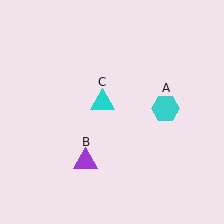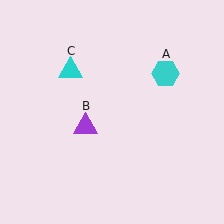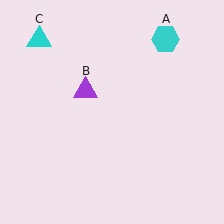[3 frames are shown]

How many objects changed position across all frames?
3 objects changed position: cyan hexagon (object A), purple triangle (object B), cyan triangle (object C).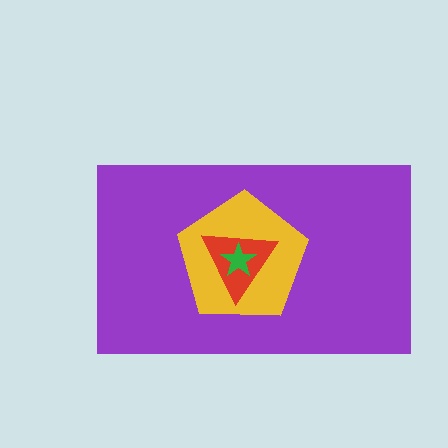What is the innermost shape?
The green star.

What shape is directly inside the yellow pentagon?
The red triangle.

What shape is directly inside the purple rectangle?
The yellow pentagon.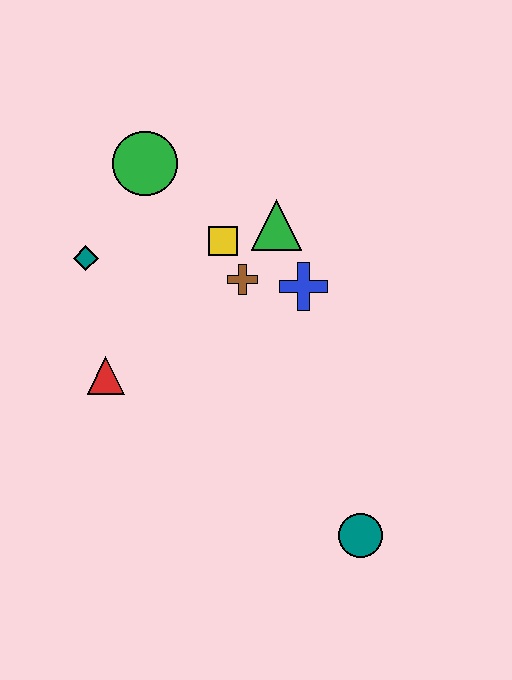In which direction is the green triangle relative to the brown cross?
The green triangle is above the brown cross.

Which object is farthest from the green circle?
The teal circle is farthest from the green circle.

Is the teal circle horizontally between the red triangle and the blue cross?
No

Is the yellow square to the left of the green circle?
No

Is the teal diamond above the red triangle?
Yes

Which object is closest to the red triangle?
The teal diamond is closest to the red triangle.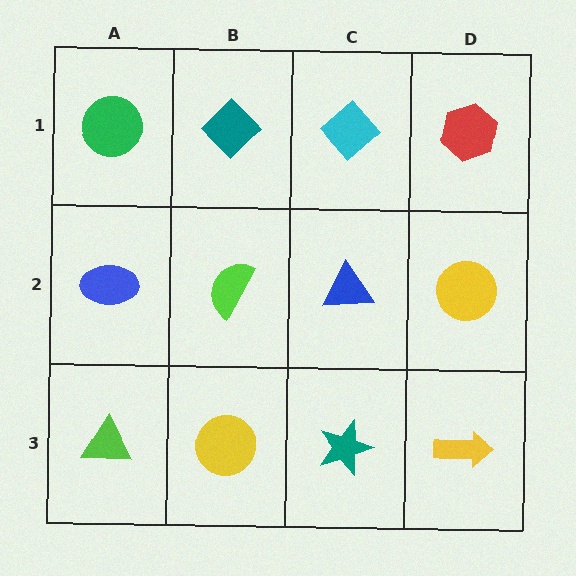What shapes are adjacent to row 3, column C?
A blue triangle (row 2, column C), a yellow circle (row 3, column B), a yellow arrow (row 3, column D).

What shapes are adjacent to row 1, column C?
A blue triangle (row 2, column C), a teal diamond (row 1, column B), a red hexagon (row 1, column D).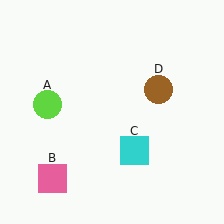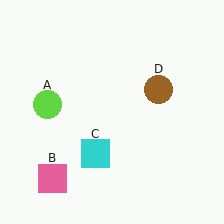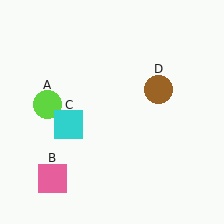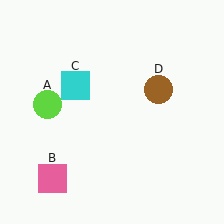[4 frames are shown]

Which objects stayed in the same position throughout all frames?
Lime circle (object A) and pink square (object B) and brown circle (object D) remained stationary.